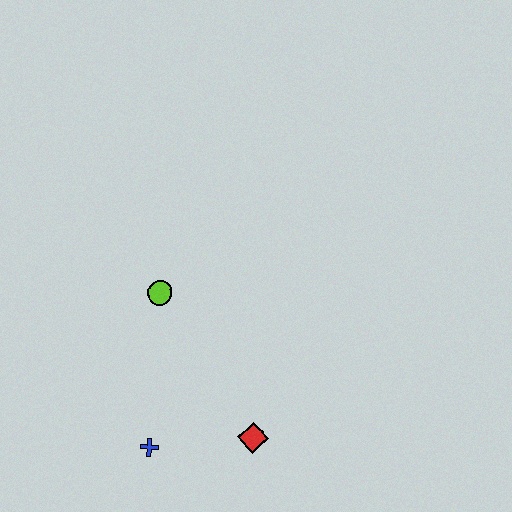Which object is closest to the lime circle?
The blue cross is closest to the lime circle.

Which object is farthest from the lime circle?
The red diamond is farthest from the lime circle.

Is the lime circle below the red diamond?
No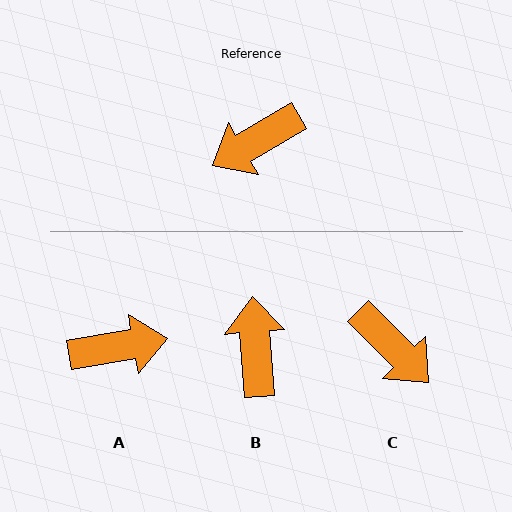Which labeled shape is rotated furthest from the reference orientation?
A, about 160 degrees away.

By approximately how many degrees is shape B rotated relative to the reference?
Approximately 116 degrees clockwise.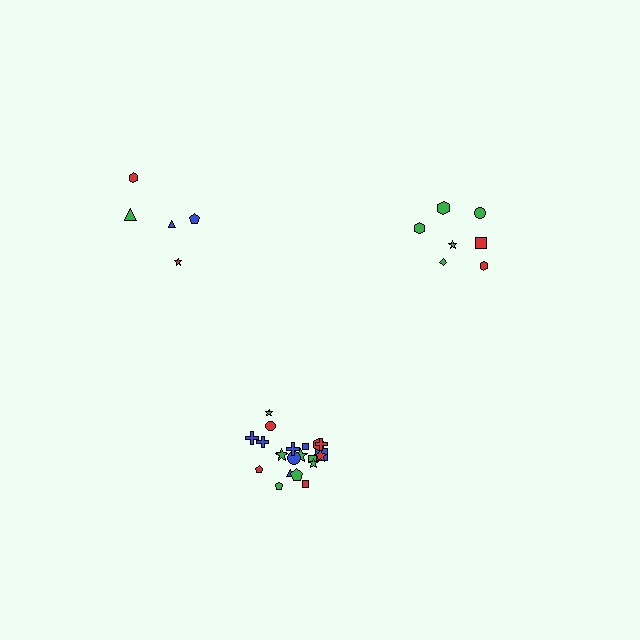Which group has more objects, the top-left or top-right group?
The top-right group.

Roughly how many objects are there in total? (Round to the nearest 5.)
Roughly 35 objects in total.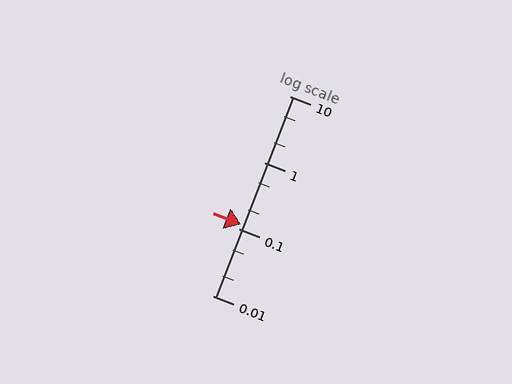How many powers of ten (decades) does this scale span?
The scale spans 3 decades, from 0.01 to 10.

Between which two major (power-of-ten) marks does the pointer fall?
The pointer is between 0.1 and 1.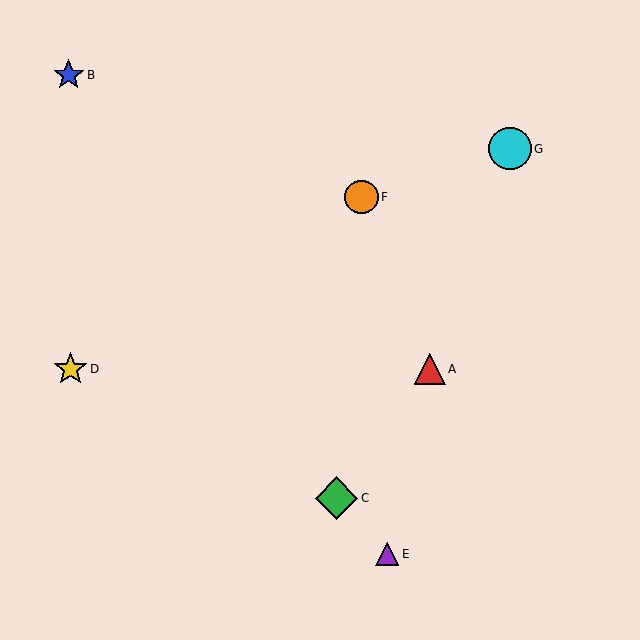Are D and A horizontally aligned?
Yes, both are at y≈369.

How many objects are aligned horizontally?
2 objects (A, D) are aligned horizontally.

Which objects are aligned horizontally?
Objects A, D are aligned horizontally.